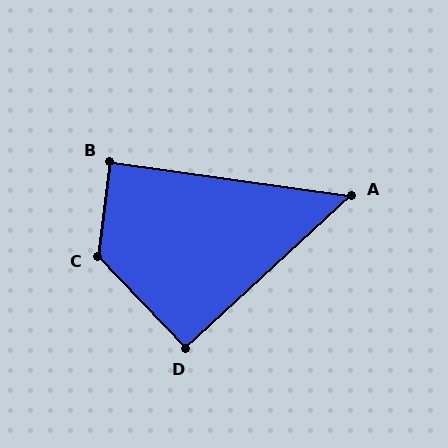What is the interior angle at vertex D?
Approximately 91 degrees (approximately right).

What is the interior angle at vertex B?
Approximately 89 degrees (approximately right).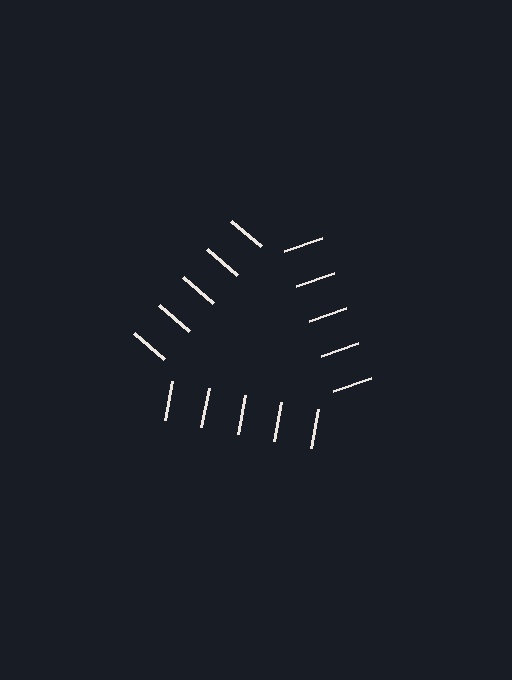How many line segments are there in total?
15 — 5 along each of the 3 edges.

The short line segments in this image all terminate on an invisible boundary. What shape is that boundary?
An illusory triangle — the line segments terminate on its edges but no continuous stroke is drawn.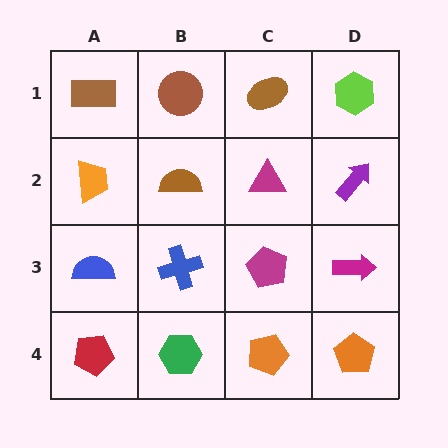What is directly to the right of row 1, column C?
A lime hexagon.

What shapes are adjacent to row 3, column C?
A magenta triangle (row 2, column C), an orange pentagon (row 4, column C), a blue cross (row 3, column B), a magenta arrow (row 3, column D).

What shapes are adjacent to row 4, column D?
A magenta arrow (row 3, column D), an orange pentagon (row 4, column C).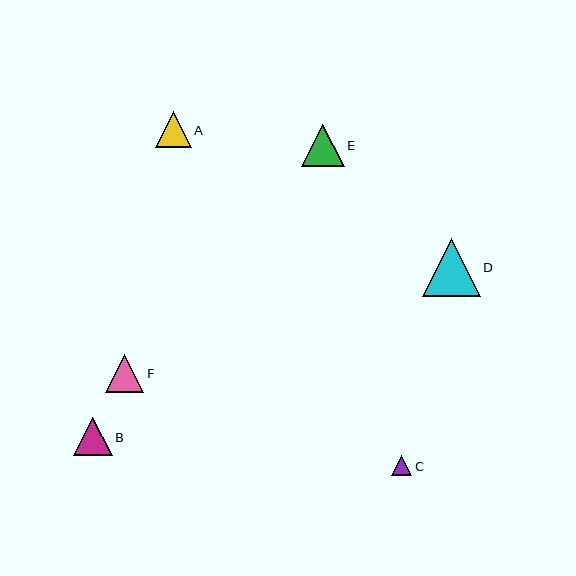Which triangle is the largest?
Triangle D is the largest with a size of approximately 58 pixels.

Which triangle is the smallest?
Triangle C is the smallest with a size of approximately 20 pixels.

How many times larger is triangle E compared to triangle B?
Triangle E is approximately 1.1 times the size of triangle B.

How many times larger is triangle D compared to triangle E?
Triangle D is approximately 1.4 times the size of triangle E.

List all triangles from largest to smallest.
From largest to smallest: D, E, F, B, A, C.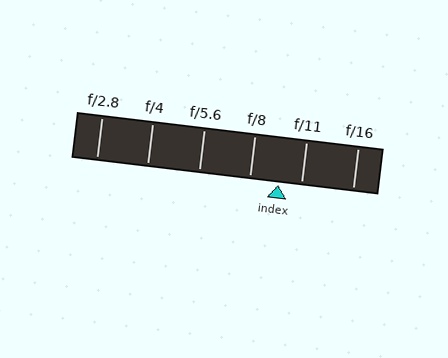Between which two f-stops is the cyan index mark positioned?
The index mark is between f/8 and f/11.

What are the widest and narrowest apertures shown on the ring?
The widest aperture shown is f/2.8 and the narrowest is f/16.